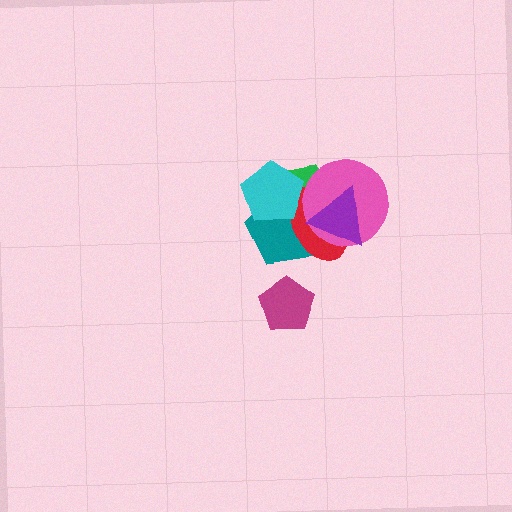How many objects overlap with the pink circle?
4 objects overlap with the pink circle.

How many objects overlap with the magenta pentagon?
0 objects overlap with the magenta pentagon.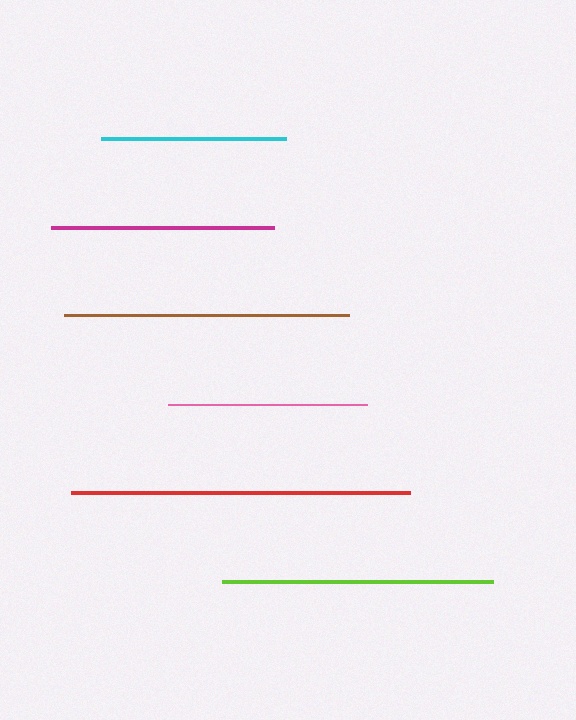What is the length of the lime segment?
The lime segment is approximately 271 pixels long.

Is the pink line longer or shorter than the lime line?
The lime line is longer than the pink line.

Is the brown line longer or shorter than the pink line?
The brown line is longer than the pink line.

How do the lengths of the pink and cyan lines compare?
The pink and cyan lines are approximately the same length.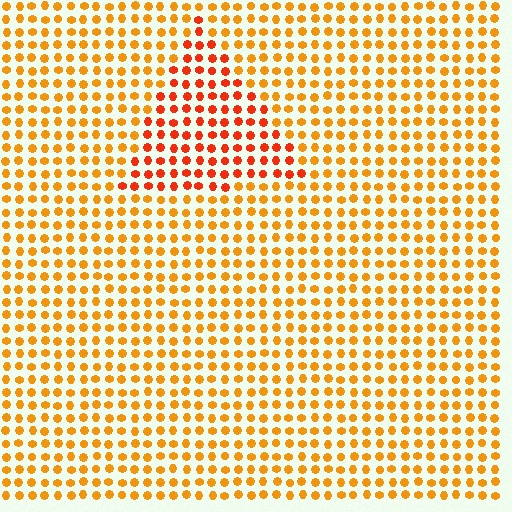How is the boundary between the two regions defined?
The boundary is defined purely by a slight shift in hue (about 28 degrees). Spacing, size, and orientation are identical on both sides.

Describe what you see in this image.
The image is filled with small orange elements in a uniform arrangement. A triangle-shaped region is visible where the elements are tinted to a slightly different hue, forming a subtle color boundary.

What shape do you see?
I see a triangle.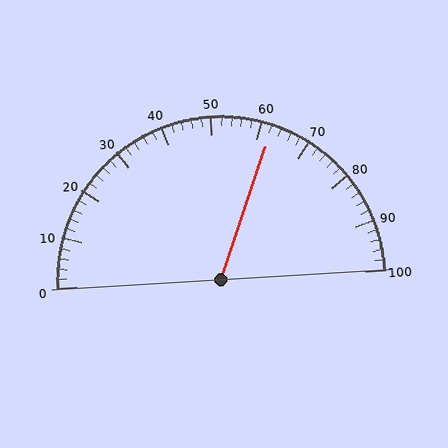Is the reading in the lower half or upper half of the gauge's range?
The reading is in the upper half of the range (0 to 100).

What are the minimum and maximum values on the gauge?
The gauge ranges from 0 to 100.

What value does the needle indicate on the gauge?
The needle indicates approximately 62.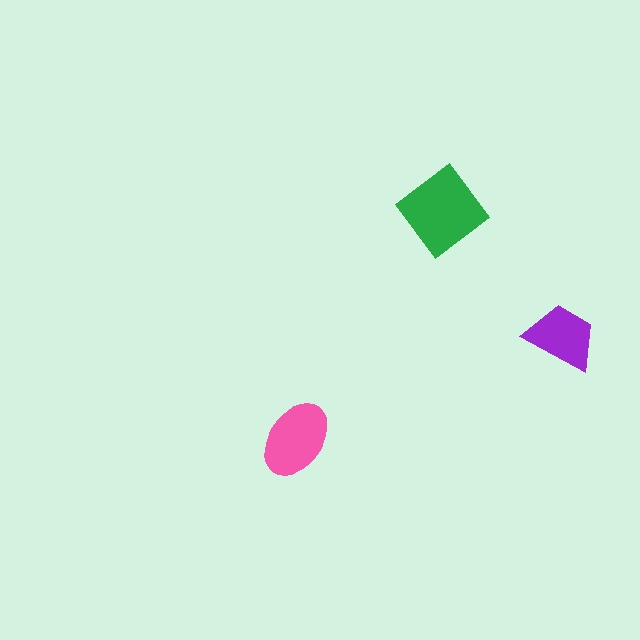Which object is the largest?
The green diamond.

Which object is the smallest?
The purple trapezoid.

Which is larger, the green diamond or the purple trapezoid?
The green diamond.